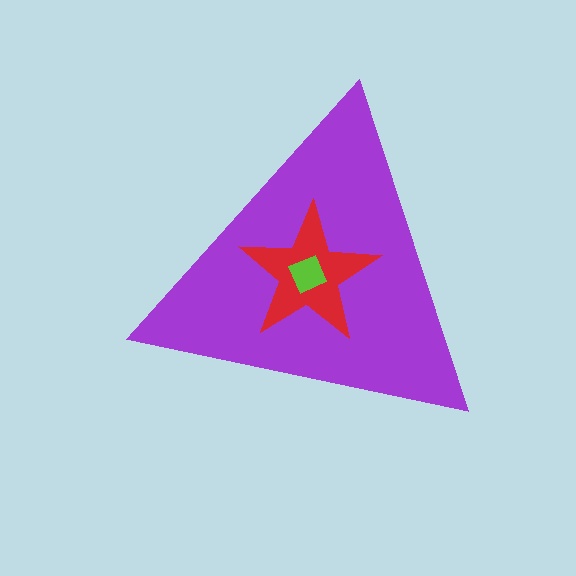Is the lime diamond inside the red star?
Yes.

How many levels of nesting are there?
3.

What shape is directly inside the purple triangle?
The red star.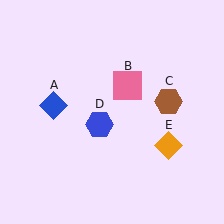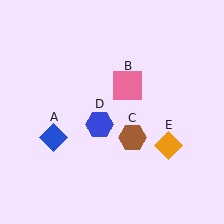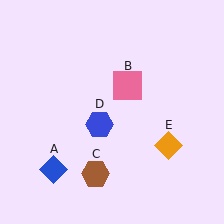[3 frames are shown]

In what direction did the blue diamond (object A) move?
The blue diamond (object A) moved down.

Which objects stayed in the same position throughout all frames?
Pink square (object B) and blue hexagon (object D) and orange diamond (object E) remained stationary.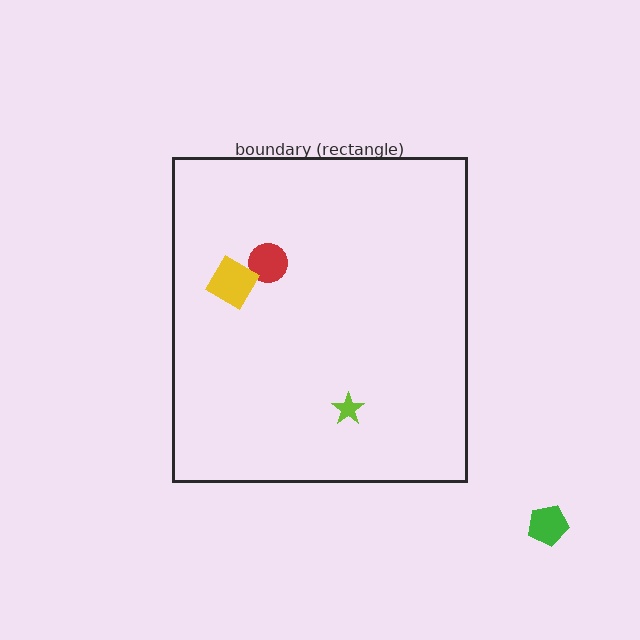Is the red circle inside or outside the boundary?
Inside.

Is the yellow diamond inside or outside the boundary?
Inside.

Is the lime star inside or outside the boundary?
Inside.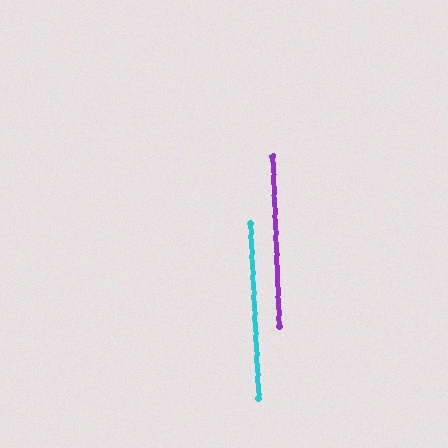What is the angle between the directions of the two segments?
Approximately 1 degree.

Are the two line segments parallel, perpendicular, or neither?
Parallel — their directions differ by only 0.7°.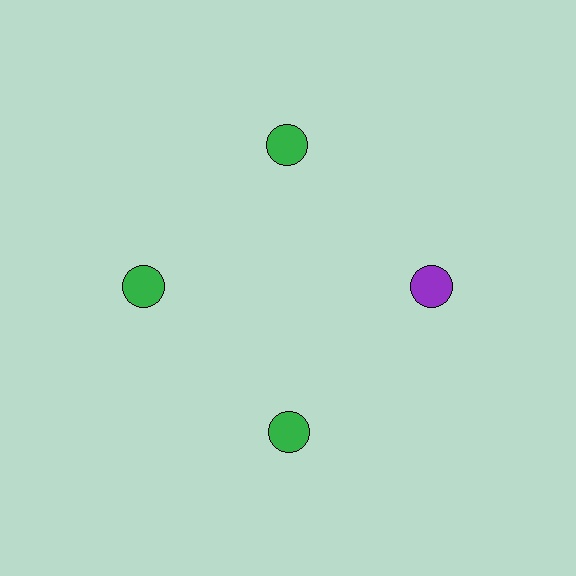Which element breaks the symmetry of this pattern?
The purple circle at roughly the 3 o'clock position breaks the symmetry. All other shapes are green circles.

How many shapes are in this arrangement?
There are 4 shapes arranged in a ring pattern.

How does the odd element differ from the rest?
It has a different color: purple instead of green.